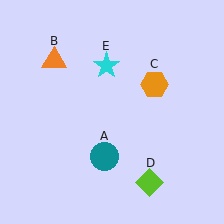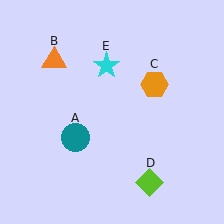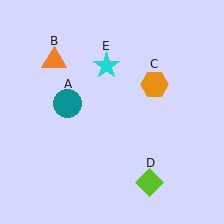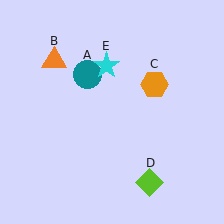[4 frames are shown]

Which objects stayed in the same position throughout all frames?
Orange triangle (object B) and orange hexagon (object C) and lime diamond (object D) and cyan star (object E) remained stationary.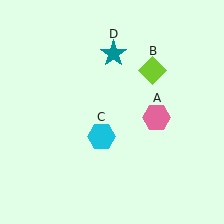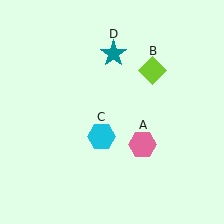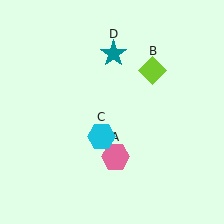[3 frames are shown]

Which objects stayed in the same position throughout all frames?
Lime diamond (object B) and cyan hexagon (object C) and teal star (object D) remained stationary.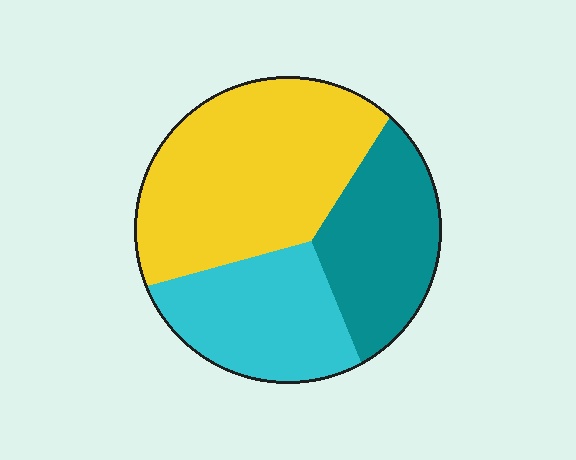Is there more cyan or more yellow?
Yellow.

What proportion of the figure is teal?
Teal takes up about one quarter (1/4) of the figure.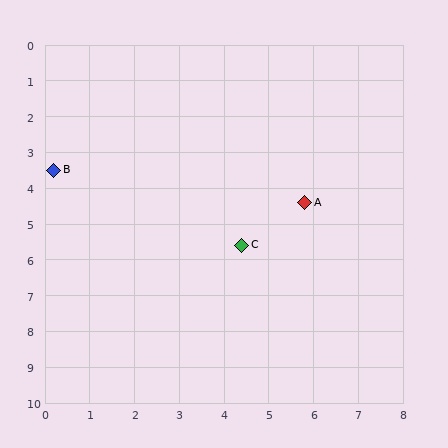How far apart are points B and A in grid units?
Points B and A are about 5.7 grid units apart.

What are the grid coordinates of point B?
Point B is at approximately (0.2, 3.5).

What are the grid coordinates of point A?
Point A is at approximately (5.8, 4.4).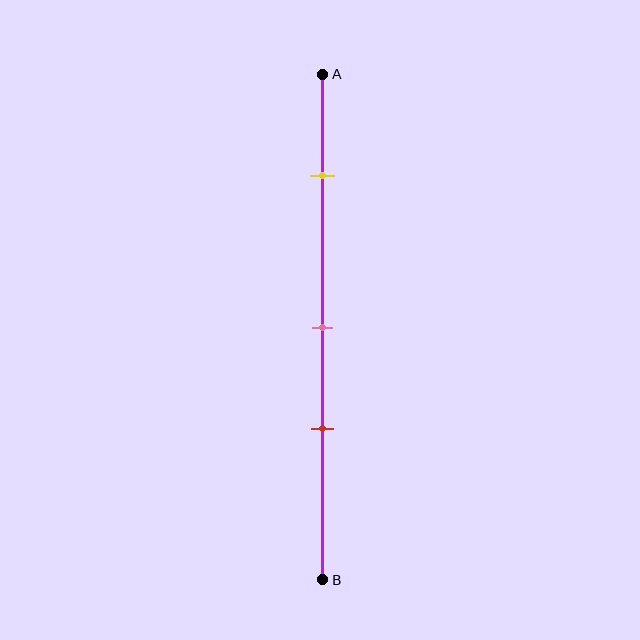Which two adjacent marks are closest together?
The pink and red marks are the closest adjacent pair.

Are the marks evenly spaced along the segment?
No, the marks are not evenly spaced.